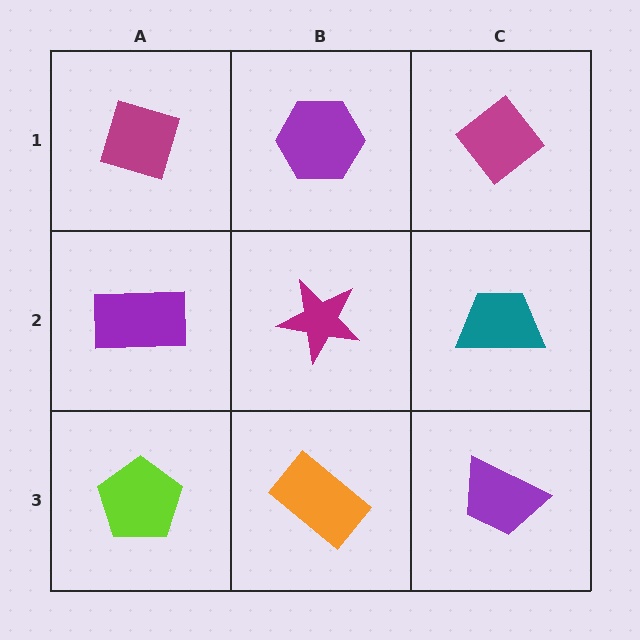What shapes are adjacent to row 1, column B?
A magenta star (row 2, column B), a magenta diamond (row 1, column A), a magenta diamond (row 1, column C).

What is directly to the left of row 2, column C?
A magenta star.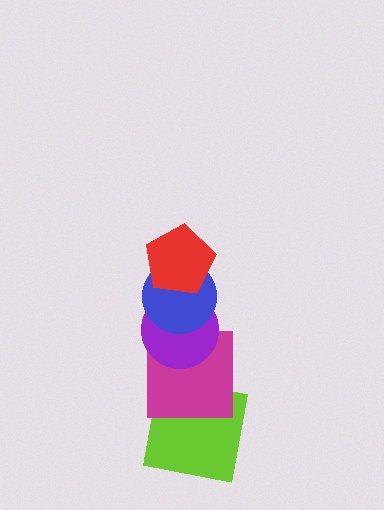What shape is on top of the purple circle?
The blue circle is on top of the purple circle.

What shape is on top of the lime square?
The magenta square is on top of the lime square.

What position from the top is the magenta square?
The magenta square is 4th from the top.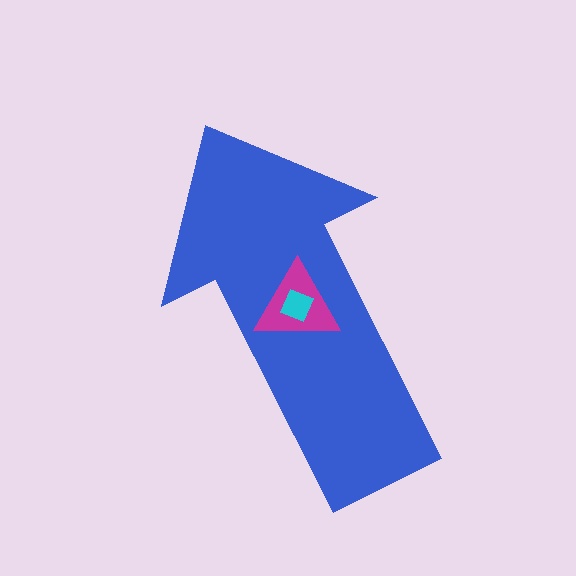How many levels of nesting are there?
3.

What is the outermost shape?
The blue arrow.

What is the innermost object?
The cyan square.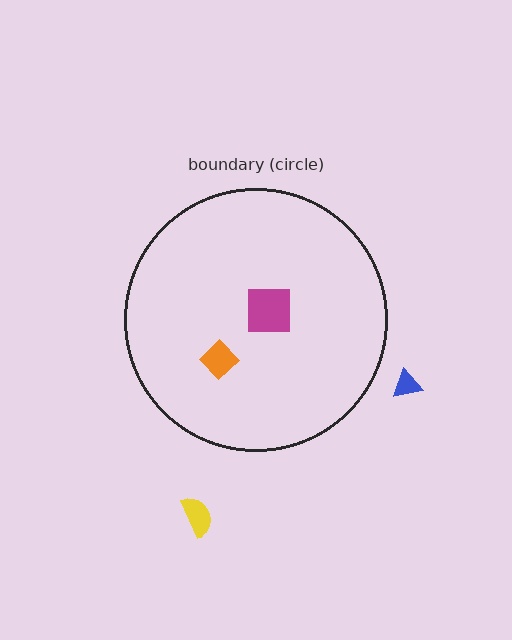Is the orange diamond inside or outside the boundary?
Inside.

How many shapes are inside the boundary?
2 inside, 2 outside.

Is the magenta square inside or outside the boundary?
Inside.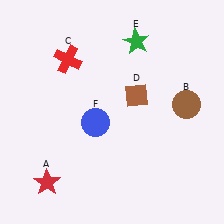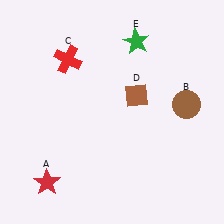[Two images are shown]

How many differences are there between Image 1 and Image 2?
There is 1 difference between the two images.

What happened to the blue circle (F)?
The blue circle (F) was removed in Image 2. It was in the bottom-left area of Image 1.